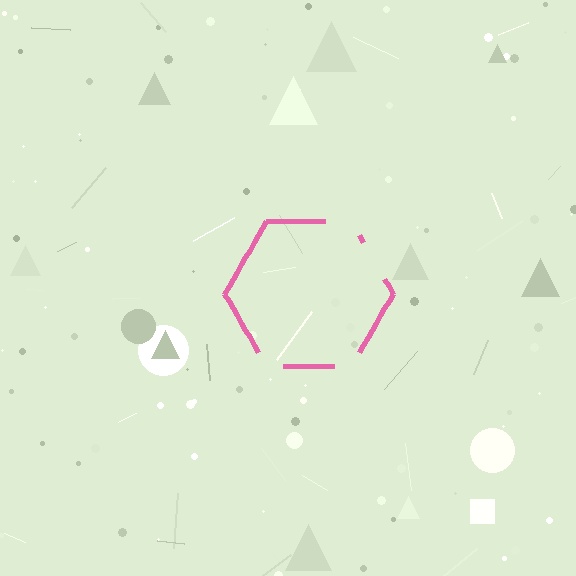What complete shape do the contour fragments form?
The contour fragments form a hexagon.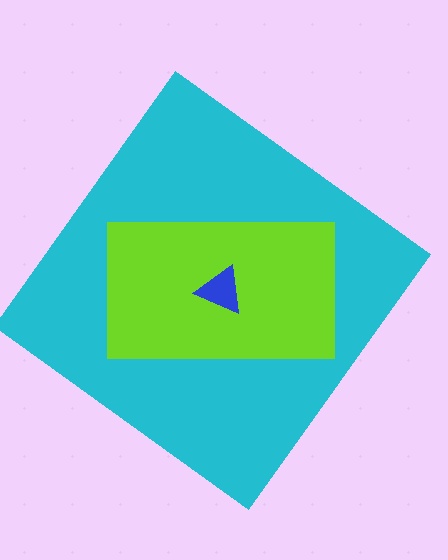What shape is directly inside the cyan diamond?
The lime rectangle.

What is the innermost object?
The blue triangle.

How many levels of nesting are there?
3.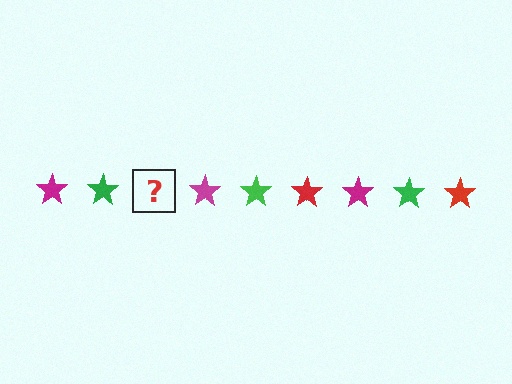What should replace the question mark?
The question mark should be replaced with a red star.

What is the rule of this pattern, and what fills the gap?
The rule is that the pattern cycles through magenta, green, red stars. The gap should be filled with a red star.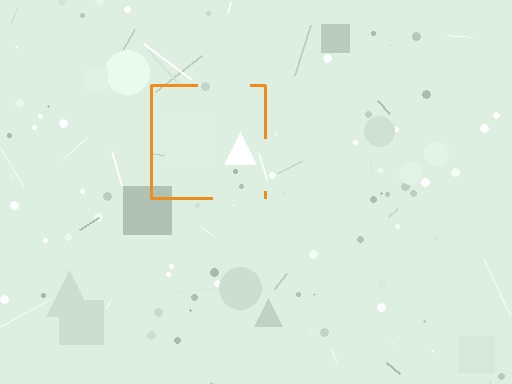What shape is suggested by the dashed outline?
The dashed outline suggests a square.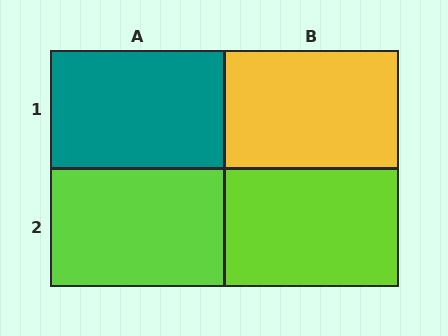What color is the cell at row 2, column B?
Lime.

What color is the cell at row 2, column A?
Lime.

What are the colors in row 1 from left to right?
Teal, yellow.